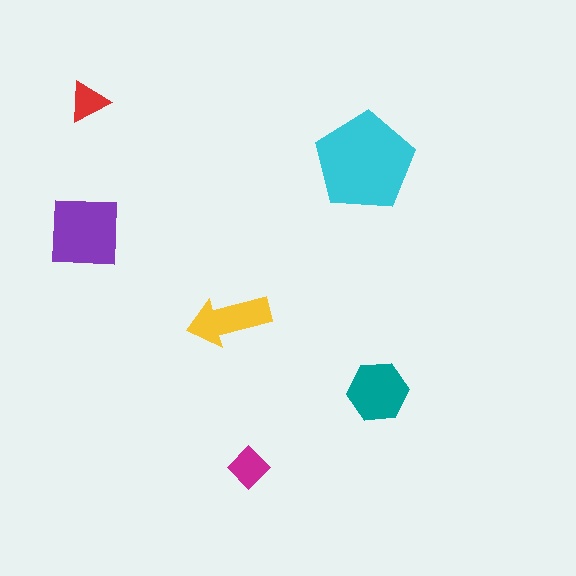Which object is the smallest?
The red triangle.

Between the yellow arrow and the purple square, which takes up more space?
The purple square.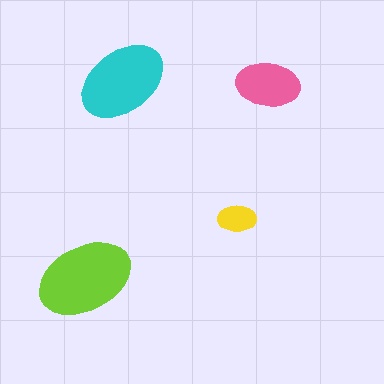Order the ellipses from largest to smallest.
the lime one, the cyan one, the pink one, the yellow one.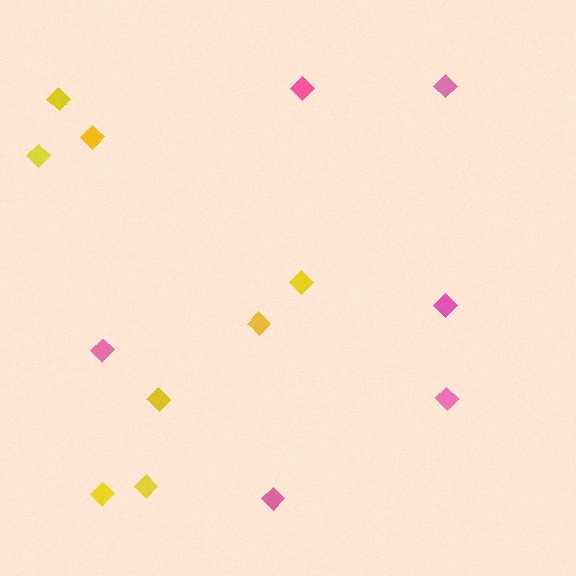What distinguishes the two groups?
There are 2 groups: one group of pink diamonds (6) and one group of yellow diamonds (8).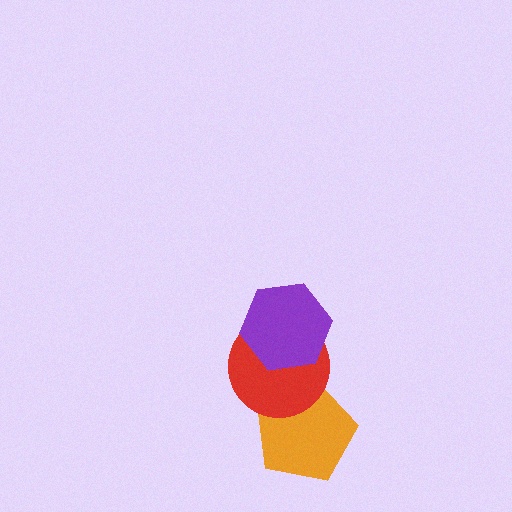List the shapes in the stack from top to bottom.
From top to bottom: the purple hexagon, the red circle, the orange pentagon.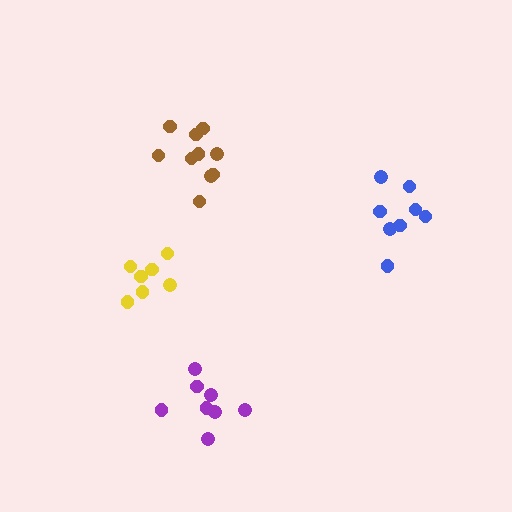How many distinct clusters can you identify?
There are 4 distinct clusters.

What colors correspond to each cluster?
The clusters are colored: brown, yellow, purple, blue.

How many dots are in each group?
Group 1: 10 dots, Group 2: 7 dots, Group 3: 8 dots, Group 4: 8 dots (33 total).